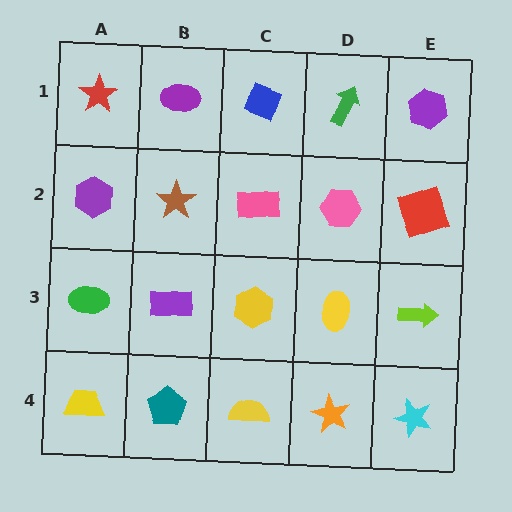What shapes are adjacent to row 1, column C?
A pink rectangle (row 2, column C), a purple ellipse (row 1, column B), a green arrow (row 1, column D).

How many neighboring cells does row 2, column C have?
4.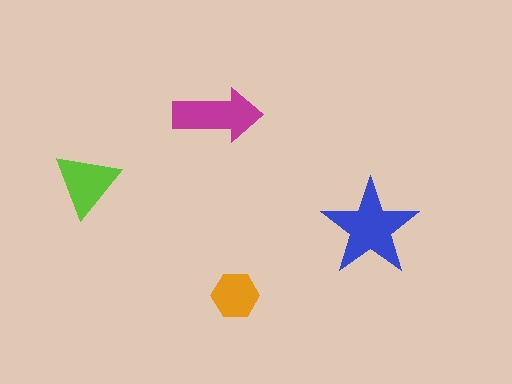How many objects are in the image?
There are 4 objects in the image.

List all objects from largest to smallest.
The blue star, the magenta arrow, the lime triangle, the orange hexagon.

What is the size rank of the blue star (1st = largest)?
1st.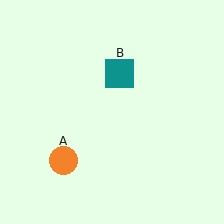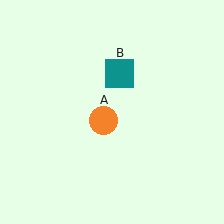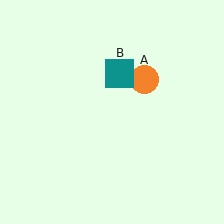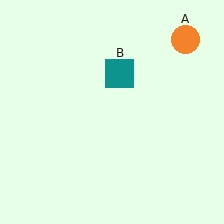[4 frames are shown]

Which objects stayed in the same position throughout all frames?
Teal square (object B) remained stationary.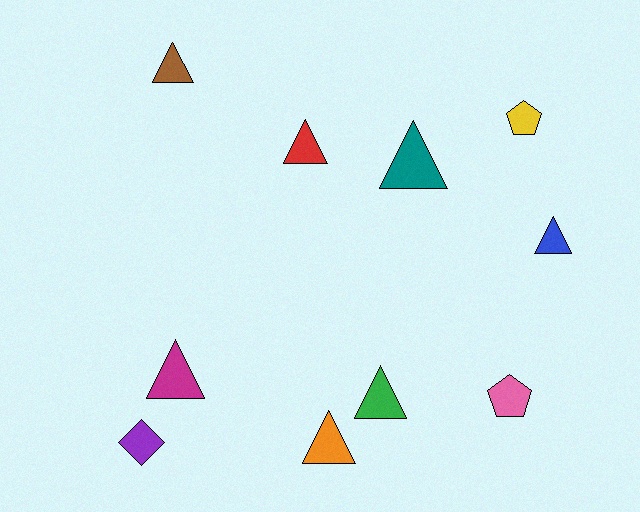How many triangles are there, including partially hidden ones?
There are 7 triangles.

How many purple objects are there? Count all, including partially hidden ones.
There is 1 purple object.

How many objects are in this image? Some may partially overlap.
There are 10 objects.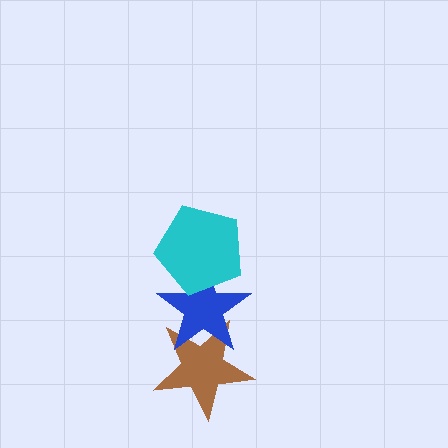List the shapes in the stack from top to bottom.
From top to bottom: the cyan pentagon, the blue star, the brown star.